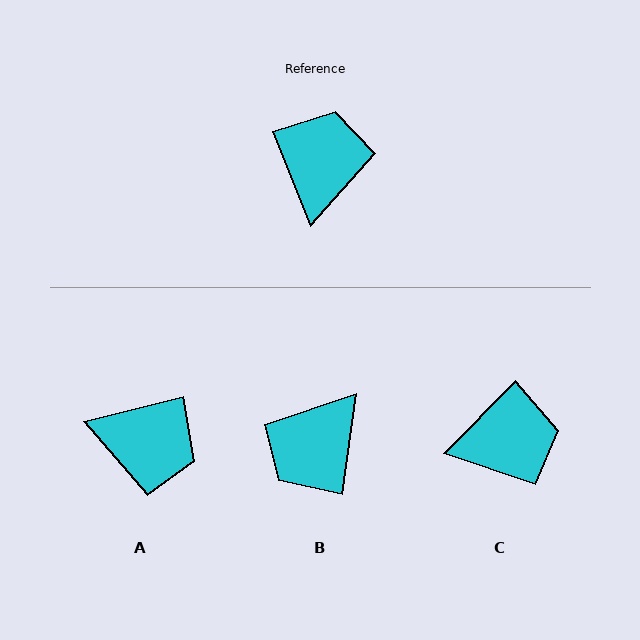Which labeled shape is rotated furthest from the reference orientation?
B, about 150 degrees away.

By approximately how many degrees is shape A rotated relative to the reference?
Approximately 98 degrees clockwise.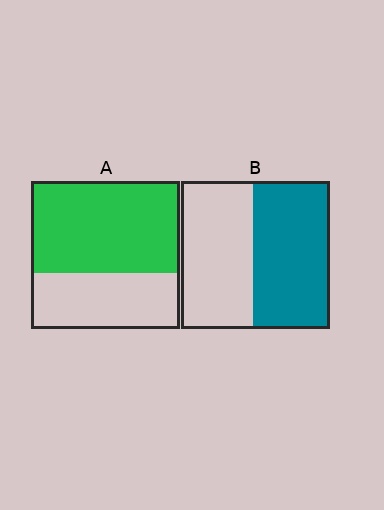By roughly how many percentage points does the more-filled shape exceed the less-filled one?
By roughly 10 percentage points (A over B).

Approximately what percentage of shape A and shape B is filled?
A is approximately 60% and B is approximately 50%.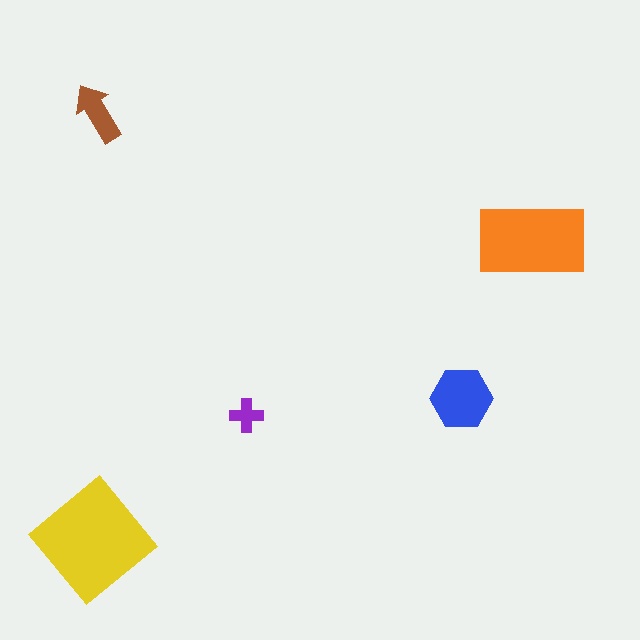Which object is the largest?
The yellow diamond.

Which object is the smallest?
The purple cross.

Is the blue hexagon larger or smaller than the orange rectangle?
Smaller.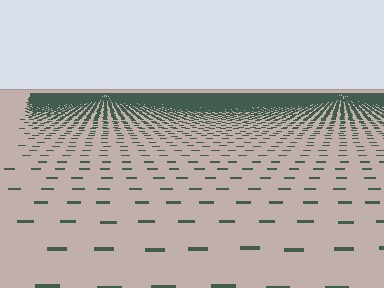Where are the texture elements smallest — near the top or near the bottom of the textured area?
Near the top.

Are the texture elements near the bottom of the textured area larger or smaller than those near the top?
Larger. Near the bottom, elements are closer to the viewer and appear at a bigger on-screen size.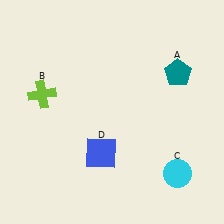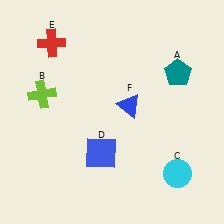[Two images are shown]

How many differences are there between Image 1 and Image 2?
There are 2 differences between the two images.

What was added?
A red cross (E), a blue triangle (F) were added in Image 2.